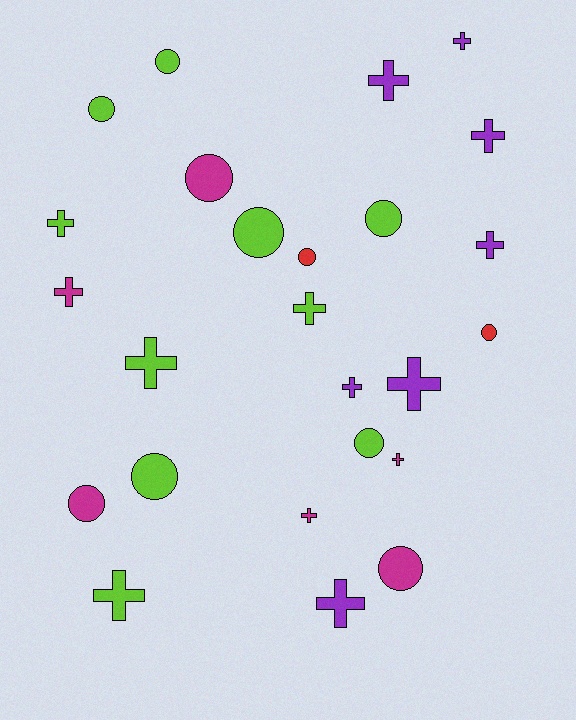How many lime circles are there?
There are 6 lime circles.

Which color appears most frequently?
Lime, with 10 objects.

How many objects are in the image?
There are 25 objects.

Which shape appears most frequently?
Cross, with 14 objects.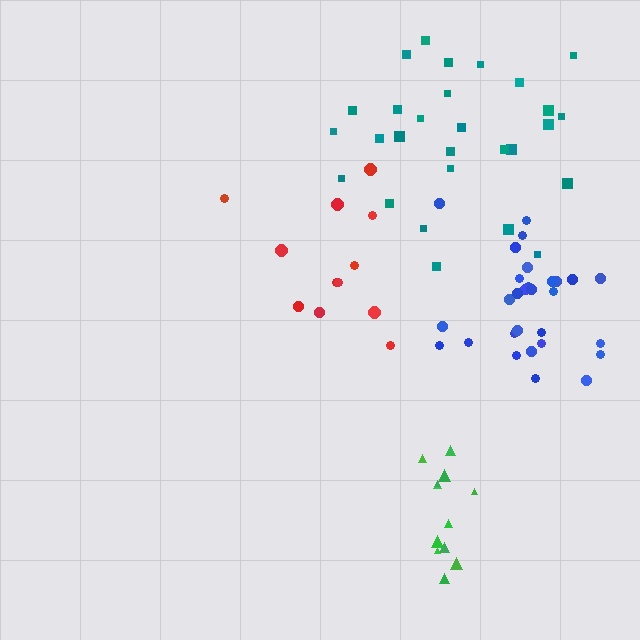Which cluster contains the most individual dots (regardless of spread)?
Blue (29).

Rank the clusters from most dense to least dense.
blue, teal, green, red.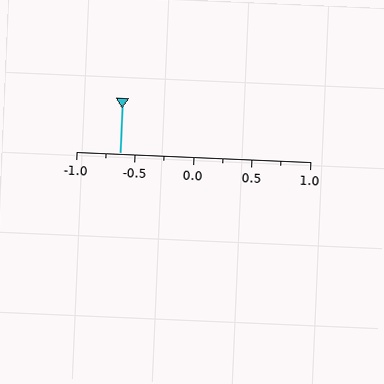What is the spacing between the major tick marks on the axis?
The major ticks are spaced 0.5 apart.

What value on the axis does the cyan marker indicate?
The marker indicates approximately -0.62.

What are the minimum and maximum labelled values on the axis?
The axis runs from -1.0 to 1.0.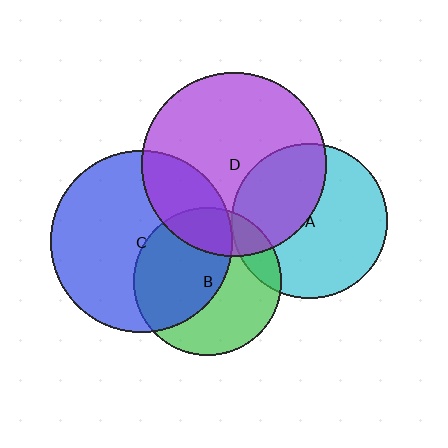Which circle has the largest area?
Circle D (purple).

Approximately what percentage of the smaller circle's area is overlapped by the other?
Approximately 20%.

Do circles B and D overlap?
Yes.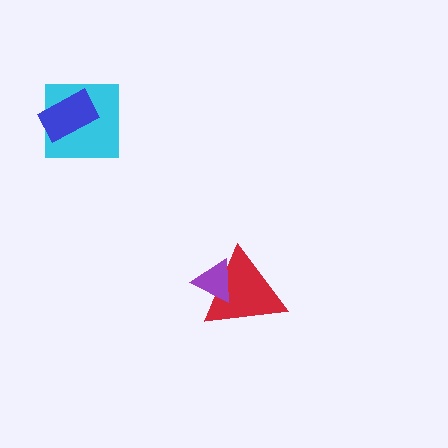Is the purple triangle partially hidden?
No, no other shape covers it.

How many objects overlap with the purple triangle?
1 object overlaps with the purple triangle.